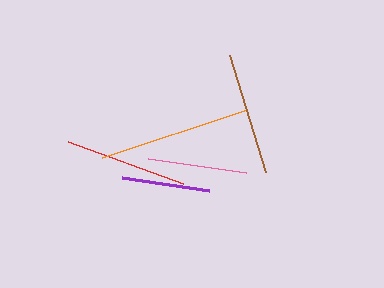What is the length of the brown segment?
The brown segment is approximately 123 pixels long.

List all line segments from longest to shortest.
From longest to shortest: orange, brown, red, pink, purple.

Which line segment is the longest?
The orange line is the longest at approximately 153 pixels.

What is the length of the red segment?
The red segment is approximately 122 pixels long.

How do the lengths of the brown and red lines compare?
The brown and red lines are approximately the same length.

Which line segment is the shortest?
The purple line is the shortest at approximately 87 pixels.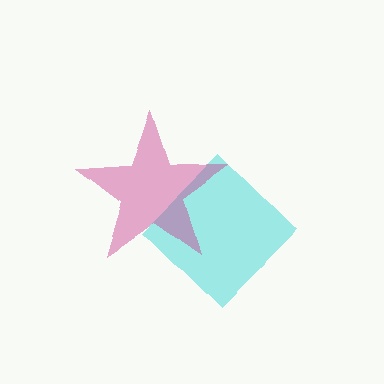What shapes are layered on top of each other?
The layered shapes are: a cyan diamond, a magenta star.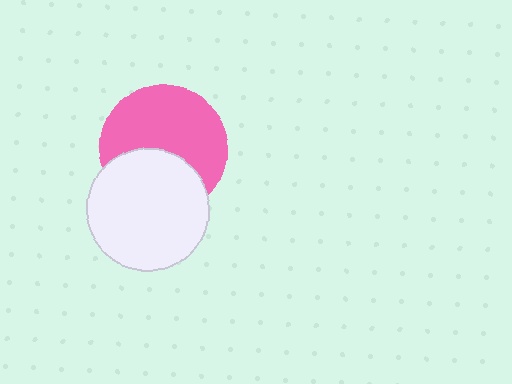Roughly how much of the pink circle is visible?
About half of it is visible (roughly 62%).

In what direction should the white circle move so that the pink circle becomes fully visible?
The white circle should move down. That is the shortest direction to clear the overlap and leave the pink circle fully visible.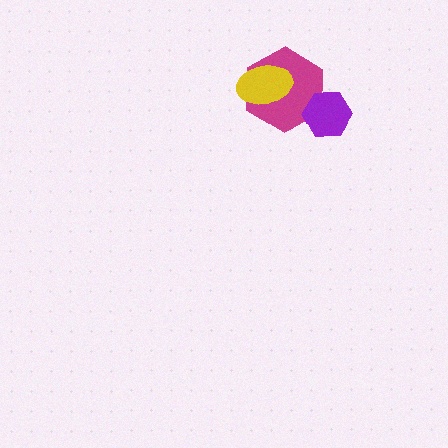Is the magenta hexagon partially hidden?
Yes, it is partially covered by another shape.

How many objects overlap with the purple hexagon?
1 object overlaps with the purple hexagon.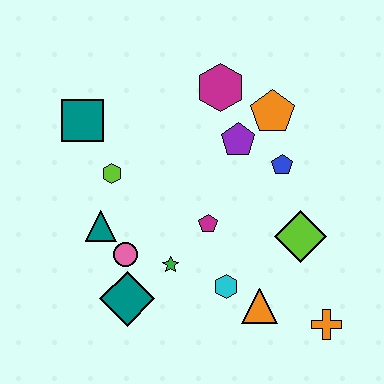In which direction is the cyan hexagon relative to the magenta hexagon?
The cyan hexagon is below the magenta hexagon.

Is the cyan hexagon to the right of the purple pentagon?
No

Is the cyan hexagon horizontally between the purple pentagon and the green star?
Yes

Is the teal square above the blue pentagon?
Yes